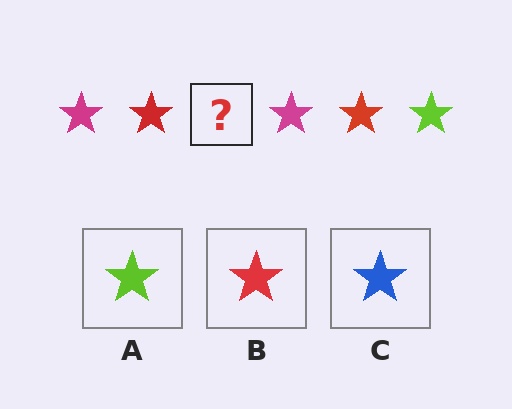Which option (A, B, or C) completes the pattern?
A.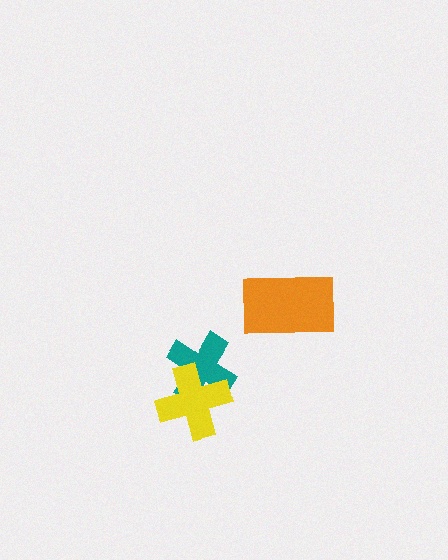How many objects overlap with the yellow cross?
1 object overlaps with the yellow cross.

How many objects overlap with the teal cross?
1 object overlaps with the teal cross.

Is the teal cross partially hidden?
Yes, it is partially covered by another shape.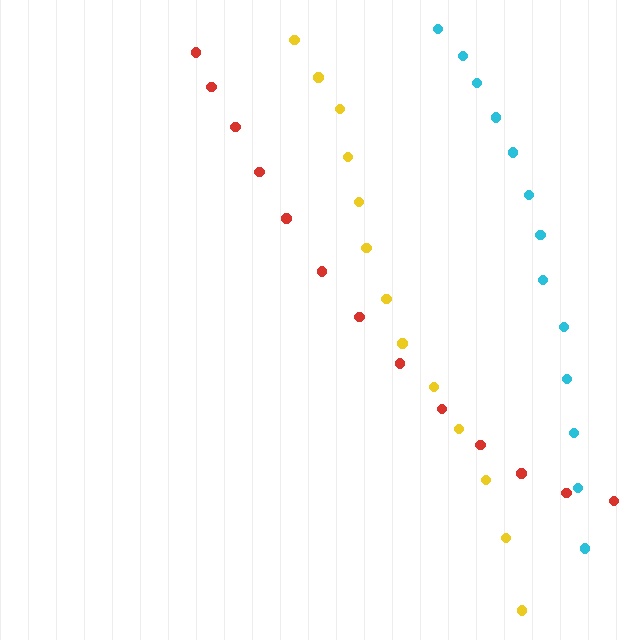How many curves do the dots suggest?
There are 3 distinct paths.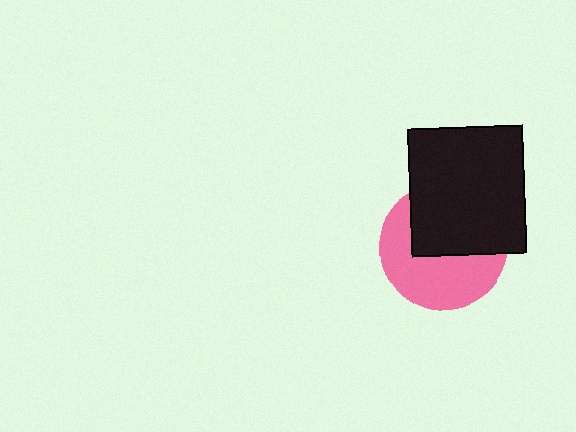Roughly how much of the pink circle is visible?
About half of it is visible (roughly 52%).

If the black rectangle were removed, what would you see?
You would see the complete pink circle.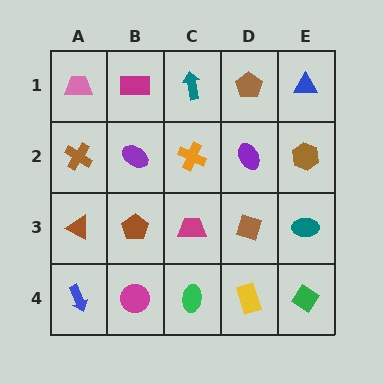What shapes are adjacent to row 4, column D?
A brown diamond (row 3, column D), a green ellipse (row 4, column C), a green diamond (row 4, column E).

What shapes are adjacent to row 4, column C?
A magenta trapezoid (row 3, column C), a magenta circle (row 4, column B), a yellow rectangle (row 4, column D).